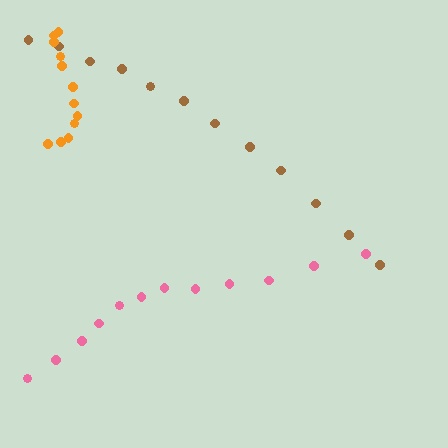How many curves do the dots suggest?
There are 3 distinct paths.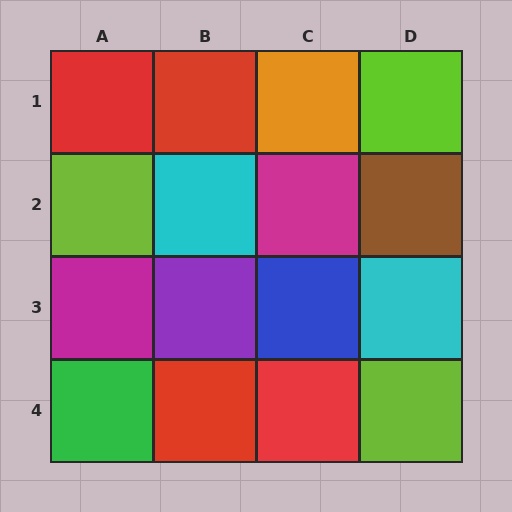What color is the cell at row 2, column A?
Lime.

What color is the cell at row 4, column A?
Green.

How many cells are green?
1 cell is green.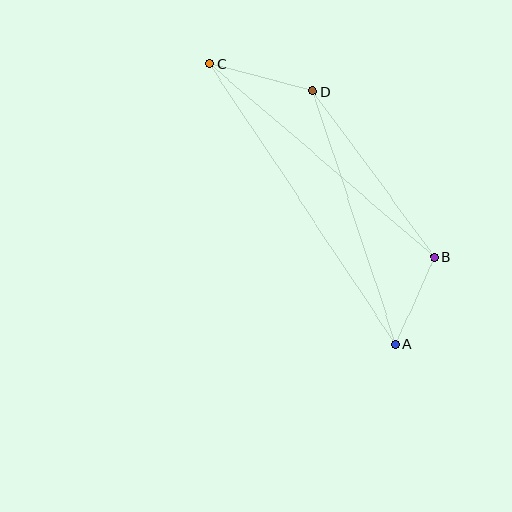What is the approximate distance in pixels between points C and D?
The distance between C and D is approximately 108 pixels.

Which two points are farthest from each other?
Points A and C are farthest from each other.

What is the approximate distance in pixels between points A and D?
The distance between A and D is approximately 266 pixels.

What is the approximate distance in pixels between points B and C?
The distance between B and C is approximately 297 pixels.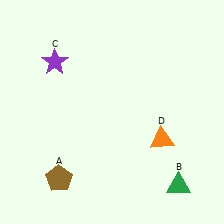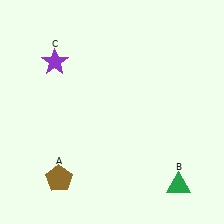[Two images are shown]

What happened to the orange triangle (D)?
The orange triangle (D) was removed in Image 2. It was in the bottom-right area of Image 1.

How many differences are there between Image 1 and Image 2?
There is 1 difference between the two images.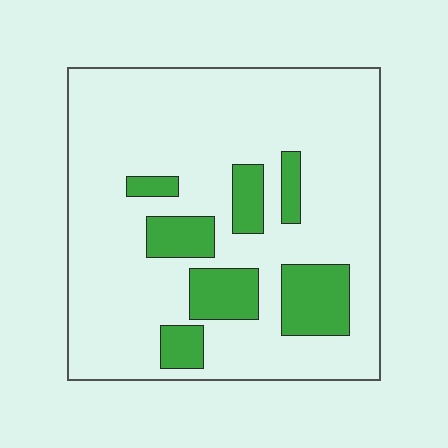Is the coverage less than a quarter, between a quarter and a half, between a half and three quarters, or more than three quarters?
Less than a quarter.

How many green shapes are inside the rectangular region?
7.